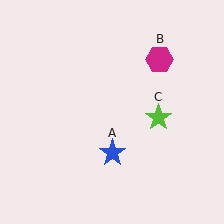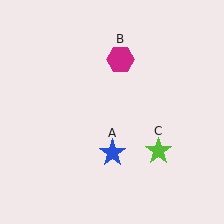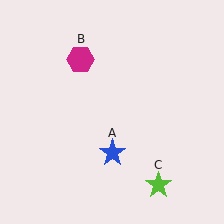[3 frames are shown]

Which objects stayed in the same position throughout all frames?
Blue star (object A) remained stationary.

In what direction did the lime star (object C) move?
The lime star (object C) moved down.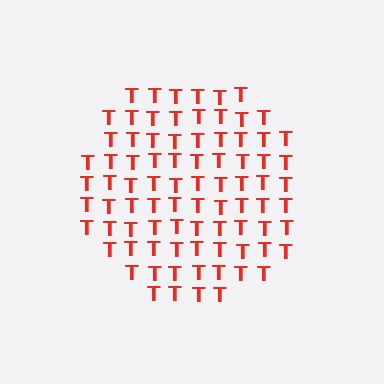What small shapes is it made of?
It is made of small letter T's.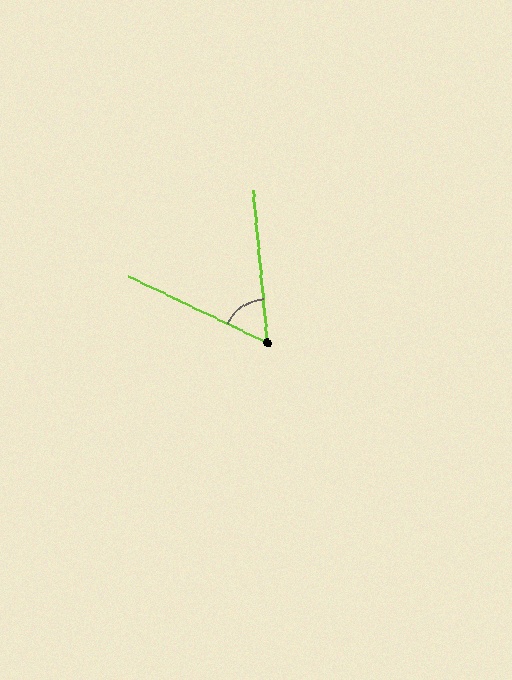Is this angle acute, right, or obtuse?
It is acute.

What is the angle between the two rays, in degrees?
Approximately 59 degrees.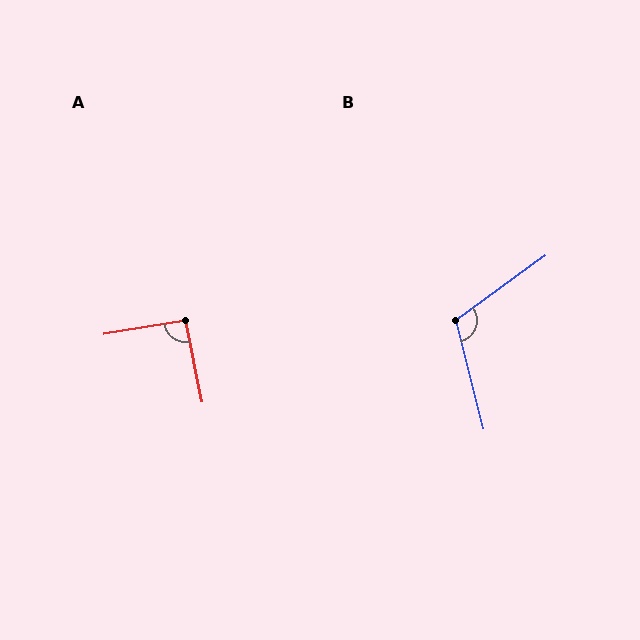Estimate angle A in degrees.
Approximately 92 degrees.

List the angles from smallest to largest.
A (92°), B (111°).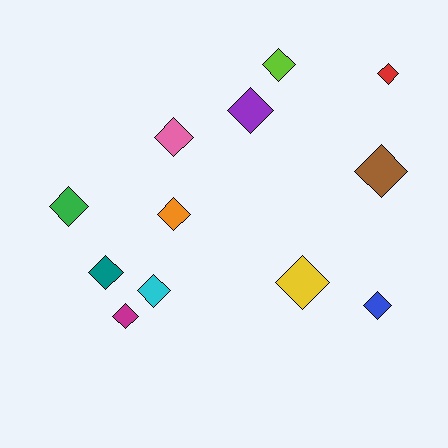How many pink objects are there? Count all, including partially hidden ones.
There is 1 pink object.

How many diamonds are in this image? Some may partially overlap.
There are 12 diamonds.